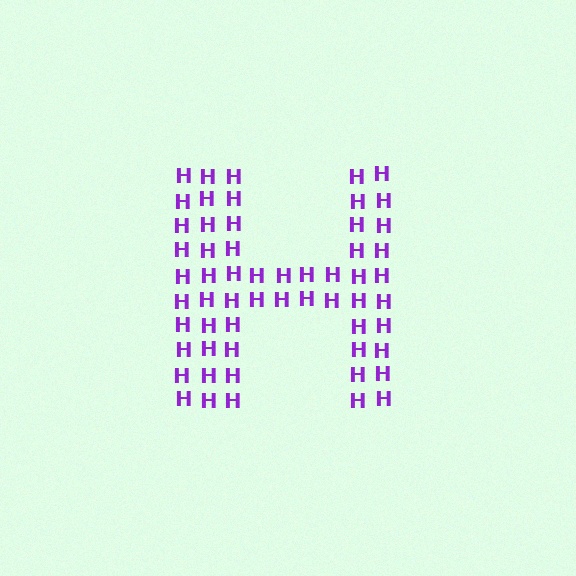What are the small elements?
The small elements are letter H's.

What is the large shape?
The large shape is the letter H.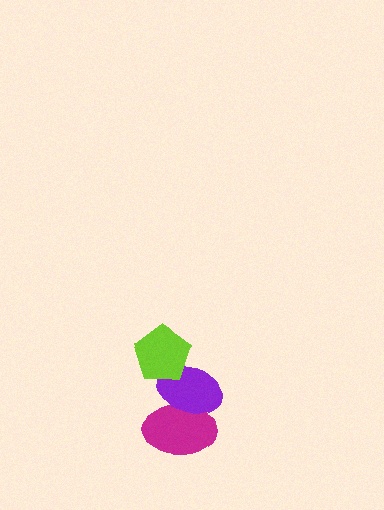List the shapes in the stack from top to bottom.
From top to bottom: the lime pentagon, the purple ellipse, the magenta ellipse.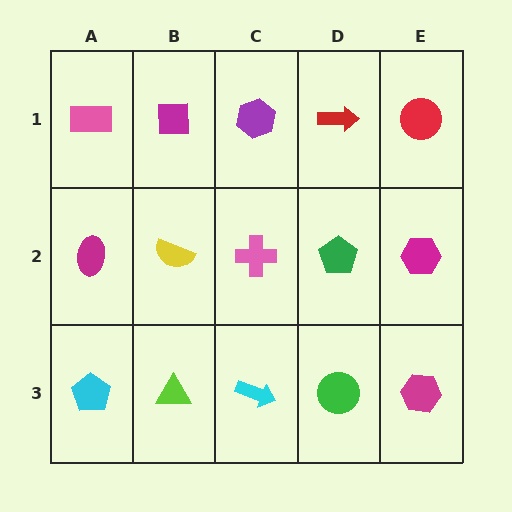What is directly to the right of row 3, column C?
A green circle.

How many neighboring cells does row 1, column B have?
3.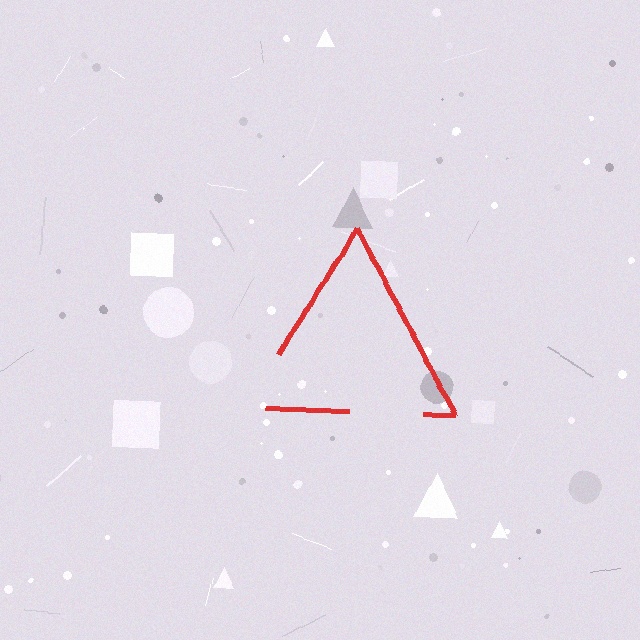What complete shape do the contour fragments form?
The contour fragments form a triangle.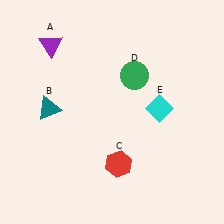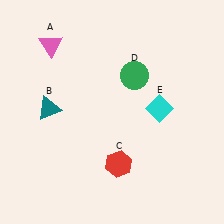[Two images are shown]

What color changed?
The triangle (A) changed from purple in Image 1 to pink in Image 2.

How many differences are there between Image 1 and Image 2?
There is 1 difference between the two images.